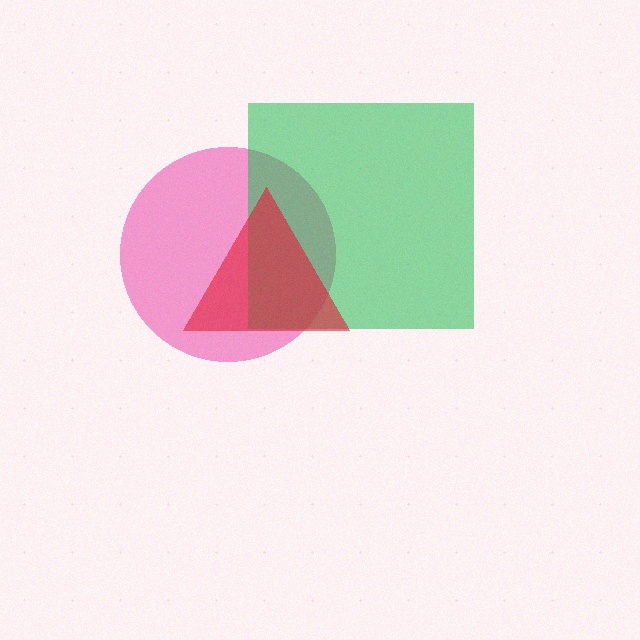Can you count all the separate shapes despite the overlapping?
Yes, there are 3 separate shapes.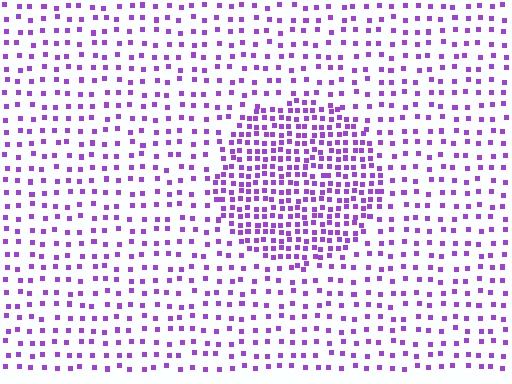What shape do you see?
I see a circle.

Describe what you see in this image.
The image contains small purple elements arranged at two different densities. A circle-shaped region is visible where the elements are more densely packed than the surrounding area.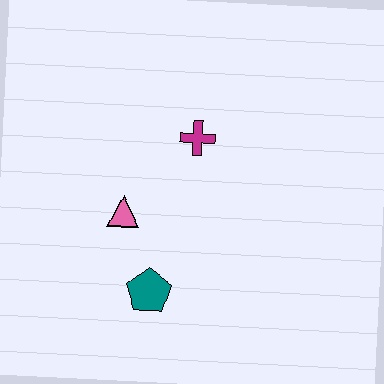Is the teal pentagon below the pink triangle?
Yes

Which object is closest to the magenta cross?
The pink triangle is closest to the magenta cross.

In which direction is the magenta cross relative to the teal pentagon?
The magenta cross is above the teal pentagon.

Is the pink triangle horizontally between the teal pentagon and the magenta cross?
No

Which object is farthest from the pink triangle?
The magenta cross is farthest from the pink triangle.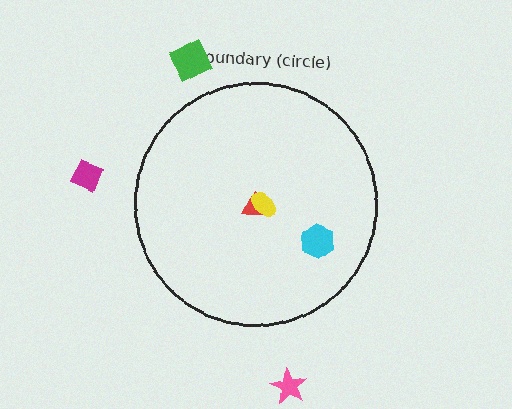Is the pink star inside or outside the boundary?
Outside.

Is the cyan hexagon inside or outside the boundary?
Inside.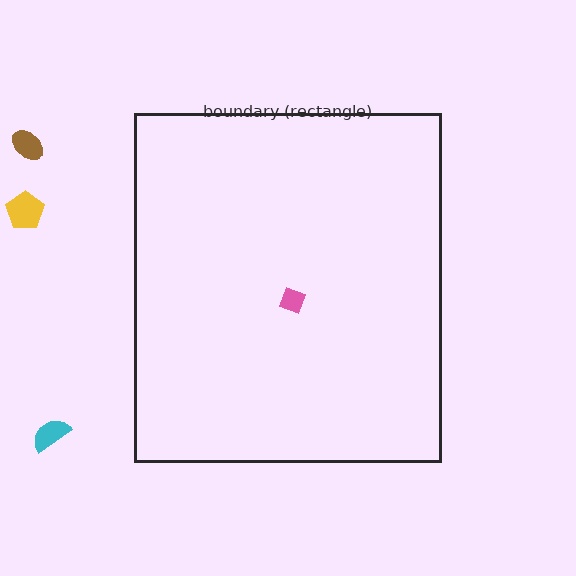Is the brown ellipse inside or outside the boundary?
Outside.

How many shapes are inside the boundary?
1 inside, 3 outside.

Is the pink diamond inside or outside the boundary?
Inside.